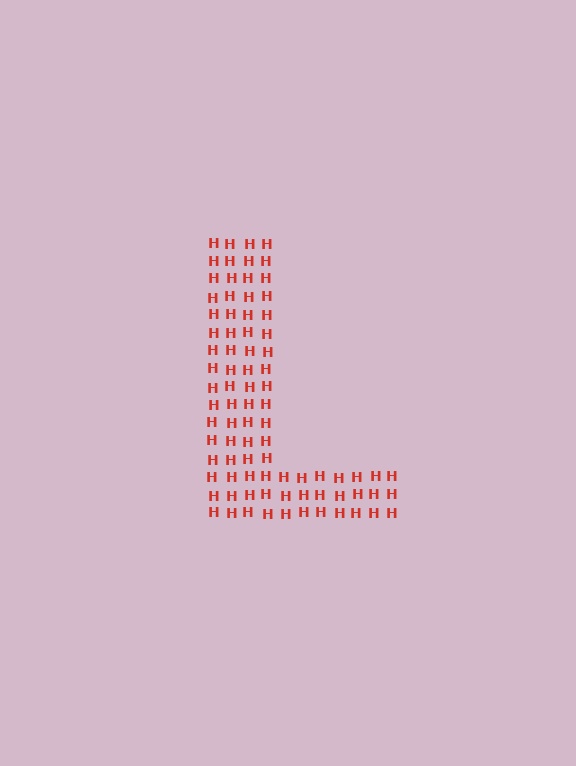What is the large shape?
The large shape is the letter L.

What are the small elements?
The small elements are letter H's.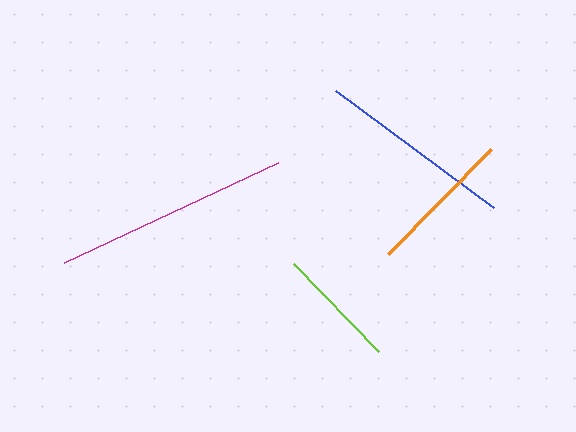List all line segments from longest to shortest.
From longest to shortest: magenta, blue, orange, lime.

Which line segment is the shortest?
The lime line is the shortest at approximately 124 pixels.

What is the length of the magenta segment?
The magenta segment is approximately 236 pixels long.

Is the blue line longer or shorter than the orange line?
The blue line is longer than the orange line.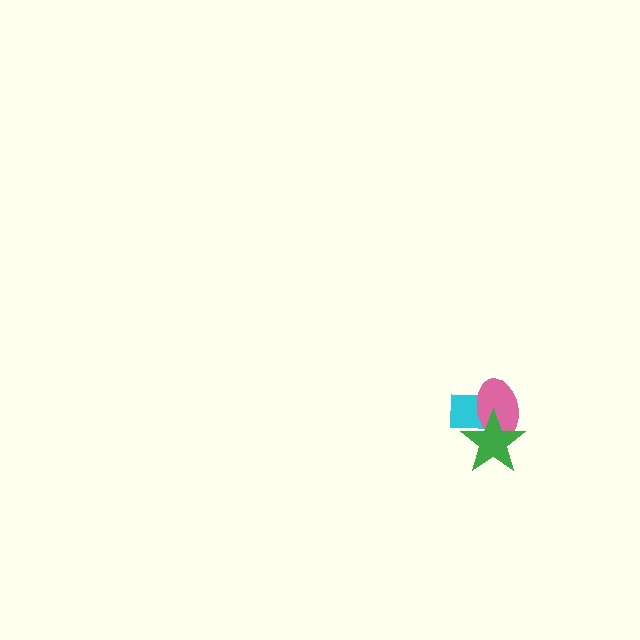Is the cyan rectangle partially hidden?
Yes, it is partially covered by another shape.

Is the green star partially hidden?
No, no other shape covers it.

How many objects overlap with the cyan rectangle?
2 objects overlap with the cyan rectangle.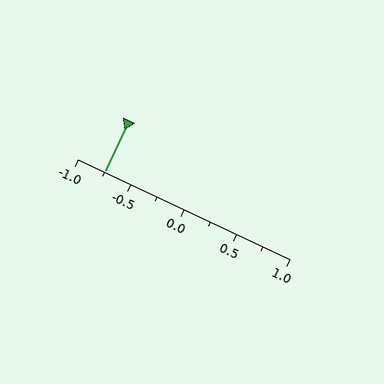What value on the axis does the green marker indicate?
The marker indicates approximately -0.75.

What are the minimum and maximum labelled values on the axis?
The axis runs from -1.0 to 1.0.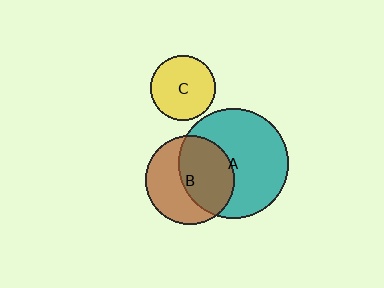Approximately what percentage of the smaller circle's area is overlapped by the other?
Approximately 55%.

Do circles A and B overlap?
Yes.